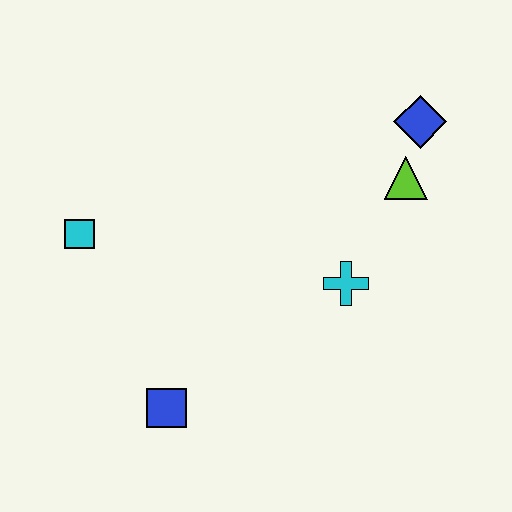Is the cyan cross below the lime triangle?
Yes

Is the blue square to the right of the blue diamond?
No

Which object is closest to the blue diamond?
The lime triangle is closest to the blue diamond.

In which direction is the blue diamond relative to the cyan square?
The blue diamond is to the right of the cyan square.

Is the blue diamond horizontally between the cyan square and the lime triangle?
No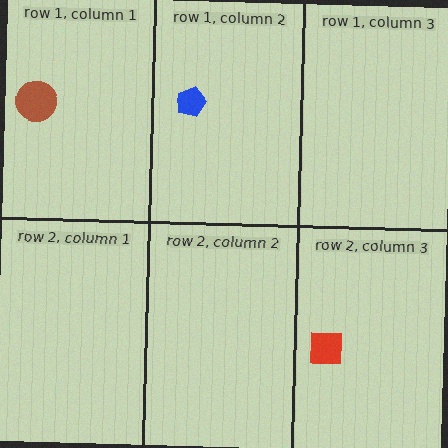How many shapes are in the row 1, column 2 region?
1.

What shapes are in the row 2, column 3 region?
The red square.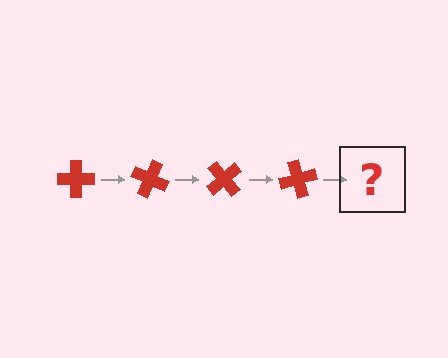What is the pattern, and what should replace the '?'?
The pattern is that the cross rotates 25 degrees each step. The '?' should be a red cross rotated 100 degrees.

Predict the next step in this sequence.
The next step is a red cross rotated 100 degrees.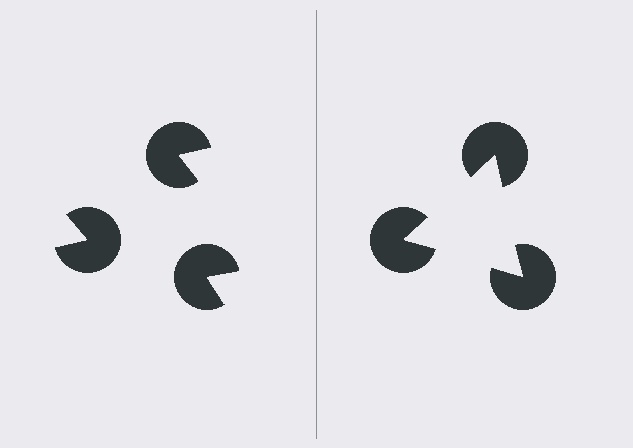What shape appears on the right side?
An illusory triangle.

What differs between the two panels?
The pac-man discs are positioned identically on both sides; only the wedge orientations differ. On the right they align to a triangle; on the left they are misaligned.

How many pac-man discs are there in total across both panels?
6 — 3 on each side.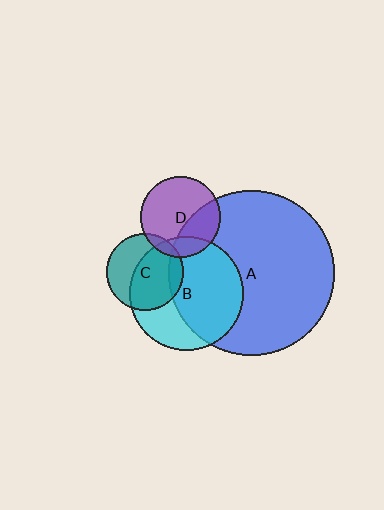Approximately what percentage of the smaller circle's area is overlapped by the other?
Approximately 10%.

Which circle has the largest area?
Circle A (blue).